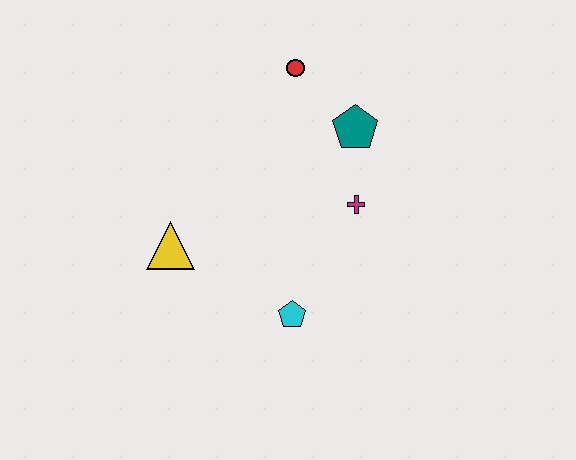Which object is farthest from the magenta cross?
The yellow triangle is farthest from the magenta cross.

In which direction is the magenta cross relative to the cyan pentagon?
The magenta cross is above the cyan pentagon.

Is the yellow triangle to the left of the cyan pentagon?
Yes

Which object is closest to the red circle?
The teal pentagon is closest to the red circle.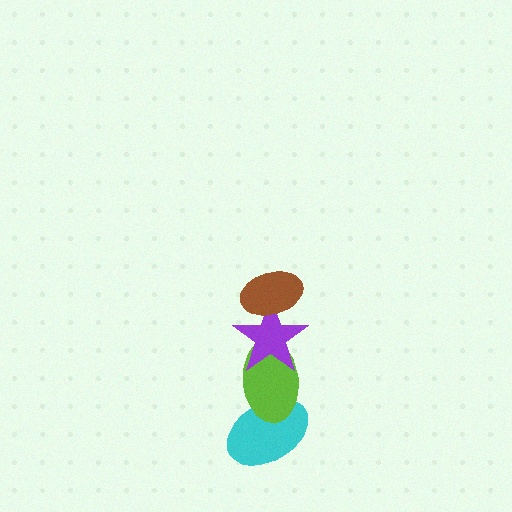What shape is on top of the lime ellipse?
The purple star is on top of the lime ellipse.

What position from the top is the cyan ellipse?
The cyan ellipse is 4th from the top.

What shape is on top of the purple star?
The brown ellipse is on top of the purple star.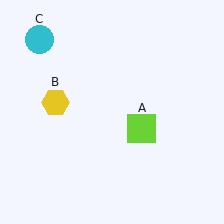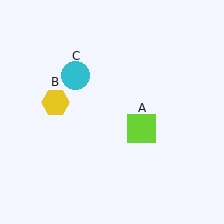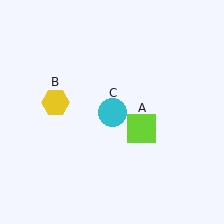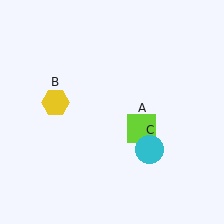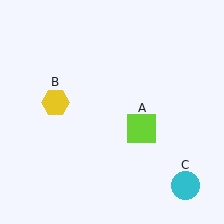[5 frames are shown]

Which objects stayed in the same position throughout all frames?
Lime square (object A) and yellow hexagon (object B) remained stationary.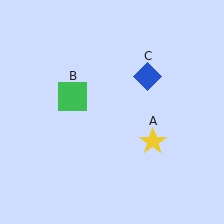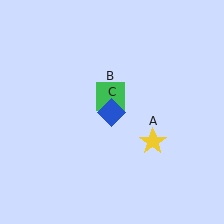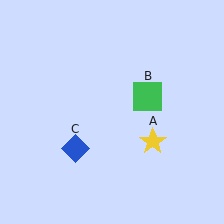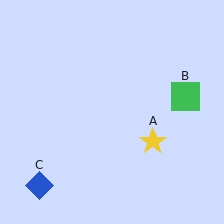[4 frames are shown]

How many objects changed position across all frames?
2 objects changed position: green square (object B), blue diamond (object C).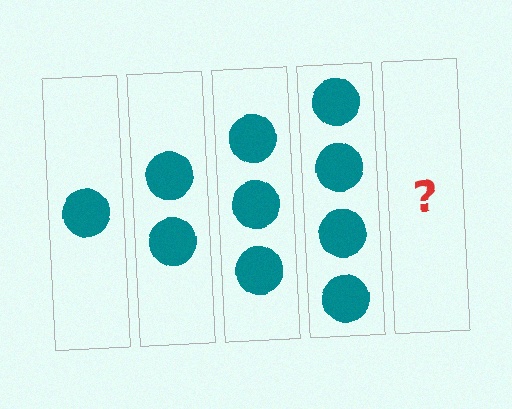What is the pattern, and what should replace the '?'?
The pattern is that each step adds one more circle. The '?' should be 5 circles.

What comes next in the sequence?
The next element should be 5 circles.